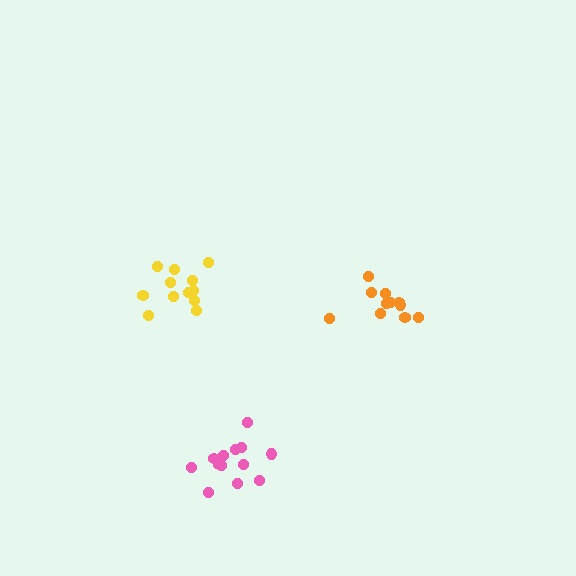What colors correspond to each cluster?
The clusters are colored: orange, yellow, pink.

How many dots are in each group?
Group 1: 11 dots, Group 2: 12 dots, Group 3: 13 dots (36 total).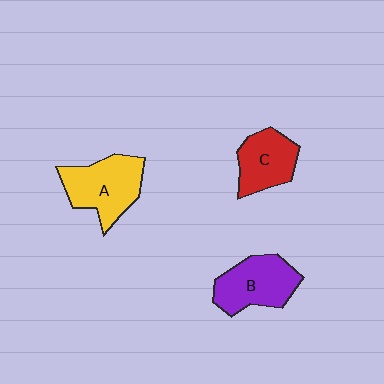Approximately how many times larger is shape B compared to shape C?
Approximately 1.2 times.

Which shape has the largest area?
Shape A (yellow).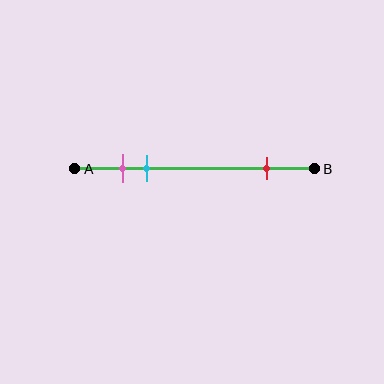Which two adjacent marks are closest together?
The pink and cyan marks are the closest adjacent pair.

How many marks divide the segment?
There are 3 marks dividing the segment.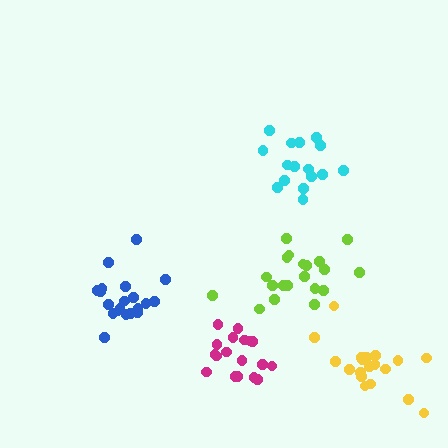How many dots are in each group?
Group 1: 20 dots, Group 2: 20 dots, Group 3: 18 dots, Group 4: 16 dots, Group 5: 19 dots (93 total).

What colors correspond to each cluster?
The clusters are colored: blue, lime, magenta, cyan, yellow.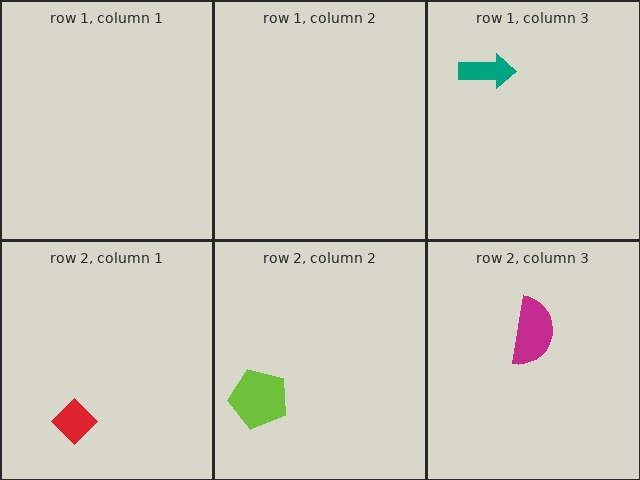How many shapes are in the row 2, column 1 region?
1.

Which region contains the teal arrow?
The row 1, column 3 region.